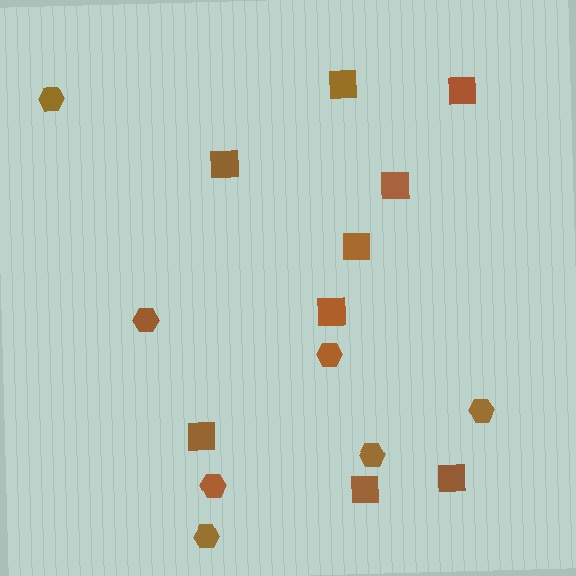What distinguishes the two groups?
There are 2 groups: one group of squares (9) and one group of hexagons (7).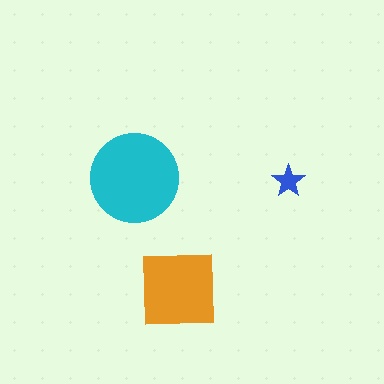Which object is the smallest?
The blue star.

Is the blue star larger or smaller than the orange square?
Smaller.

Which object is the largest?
The cyan circle.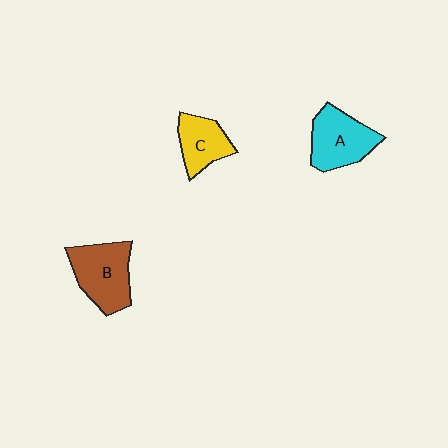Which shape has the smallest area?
Shape C (yellow).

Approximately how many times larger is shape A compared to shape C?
Approximately 1.3 times.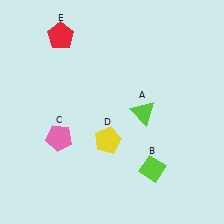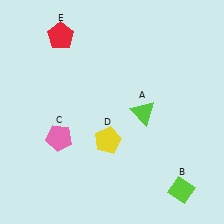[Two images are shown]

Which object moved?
The lime diamond (B) moved right.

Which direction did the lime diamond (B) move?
The lime diamond (B) moved right.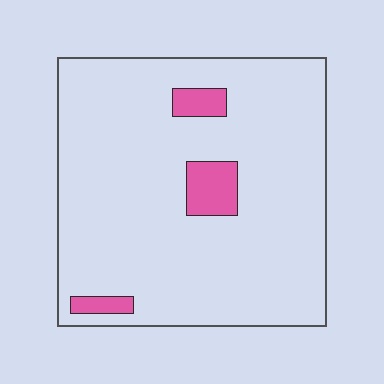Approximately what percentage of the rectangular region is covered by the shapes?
Approximately 10%.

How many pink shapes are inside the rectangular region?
3.